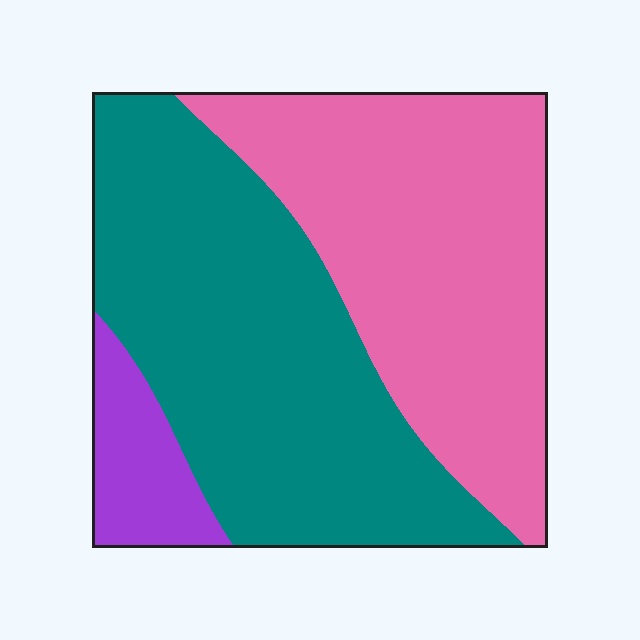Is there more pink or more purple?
Pink.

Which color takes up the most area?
Teal, at roughly 50%.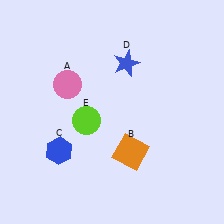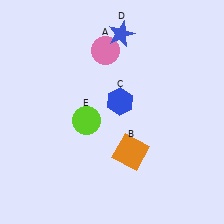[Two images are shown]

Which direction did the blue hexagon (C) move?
The blue hexagon (C) moved right.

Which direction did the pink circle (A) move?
The pink circle (A) moved right.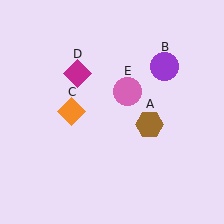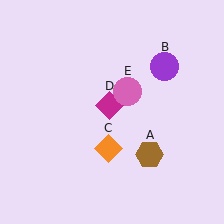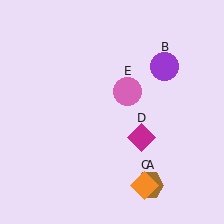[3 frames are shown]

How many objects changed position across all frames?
3 objects changed position: brown hexagon (object A), orange diamond (object C), magenta diamond (object D).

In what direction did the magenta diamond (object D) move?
The magenta diamond (object D) moved down and to the right.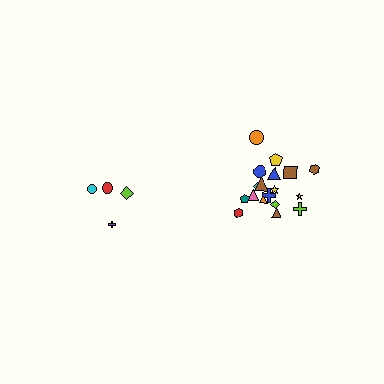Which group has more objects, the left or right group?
The right group.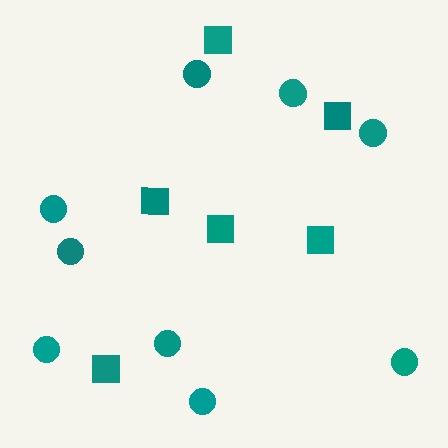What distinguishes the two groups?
There are 2 groups: one group of squares (6) and one group of circles (9).